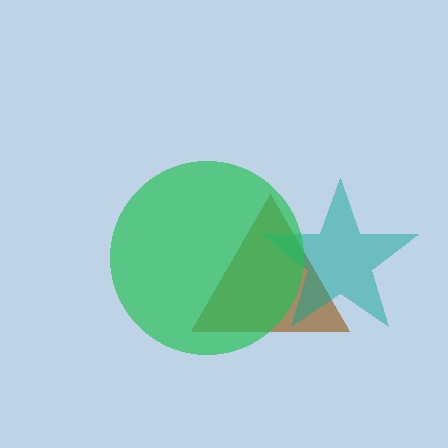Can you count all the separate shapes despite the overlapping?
Yes, there are 3 separate shapes.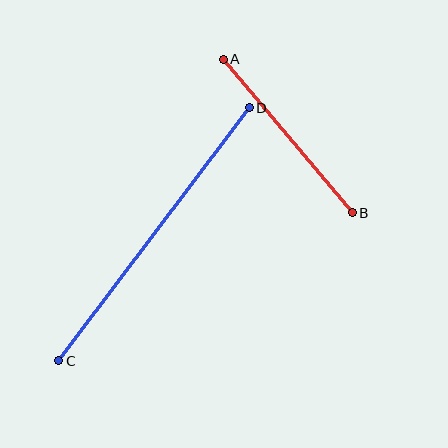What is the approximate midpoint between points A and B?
The midpoint is at approximately (288, 136) pixels.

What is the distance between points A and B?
The distance is approximately 201 pixels.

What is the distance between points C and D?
The distance is approximately 317 pixels.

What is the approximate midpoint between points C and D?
The midpoint is at approximately (154, 234) pixels.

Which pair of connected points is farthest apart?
Points C and D are farthest apart.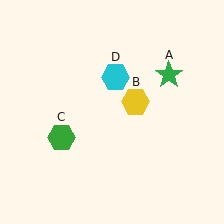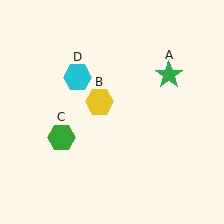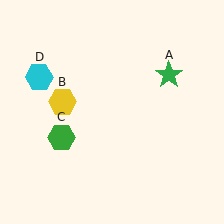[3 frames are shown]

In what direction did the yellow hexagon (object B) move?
The yellow hexagon (object B) moved left.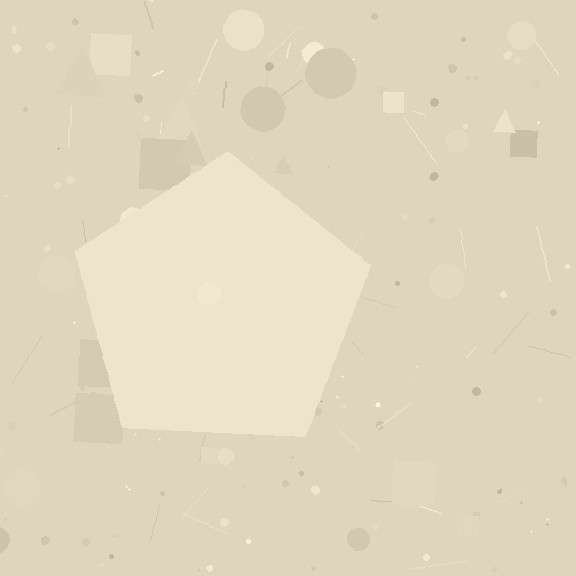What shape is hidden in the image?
A pentagon is hidden in the image.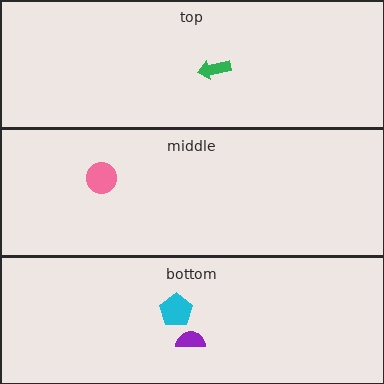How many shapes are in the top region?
1.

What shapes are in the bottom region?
The purple semicircle, the cyan pentagon.